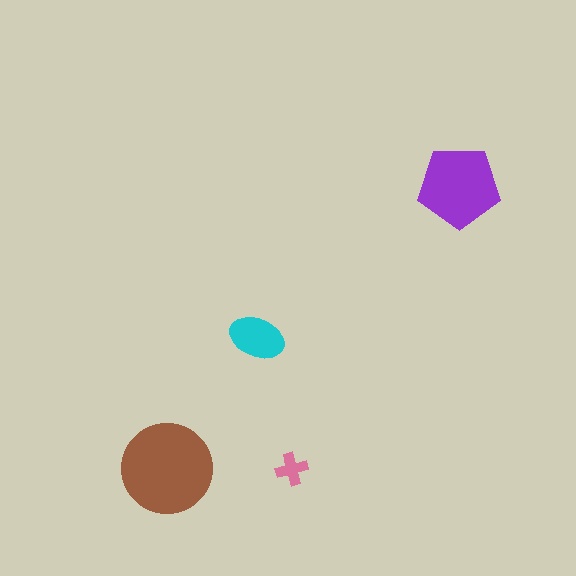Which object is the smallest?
The pink cross.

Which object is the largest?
The brown circle.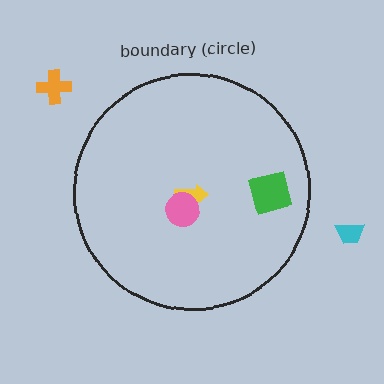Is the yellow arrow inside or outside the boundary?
Inside.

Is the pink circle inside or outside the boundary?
Inside.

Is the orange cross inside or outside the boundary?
Outside.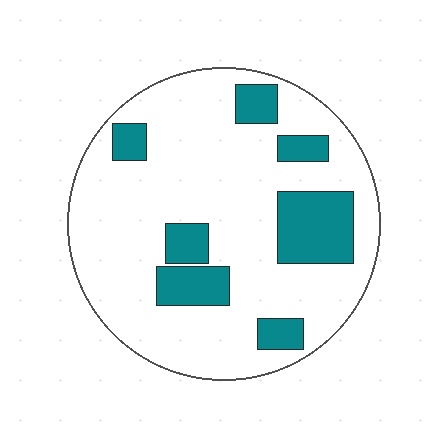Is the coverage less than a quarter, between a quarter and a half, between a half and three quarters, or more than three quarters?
Less than a quarter.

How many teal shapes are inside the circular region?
7.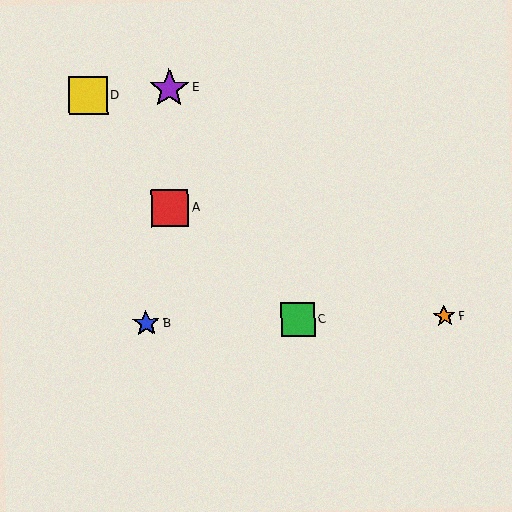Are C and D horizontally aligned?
No, C is at y≈320 and D is at y≈96.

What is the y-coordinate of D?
Object D is at y≈96.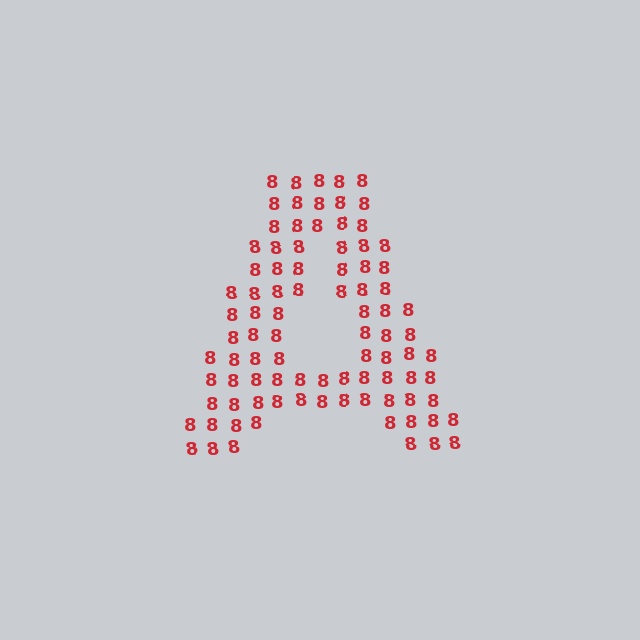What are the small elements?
The small elements are digit 8's.